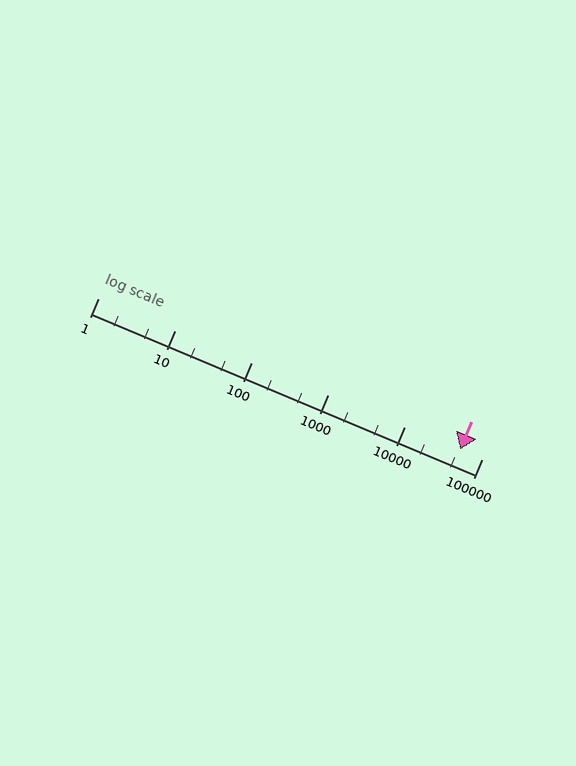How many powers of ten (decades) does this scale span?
The scale spans 5 decades, from 1 to 100000.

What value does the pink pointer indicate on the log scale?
The pointer indicates approximately 52000.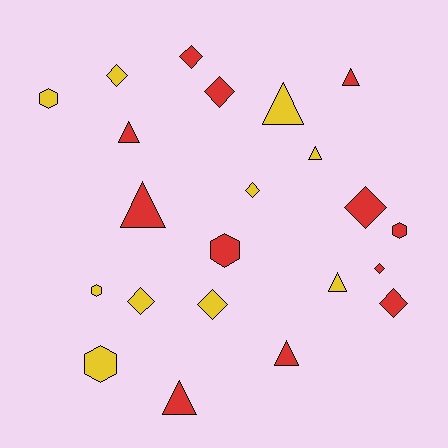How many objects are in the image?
There are 22 objects.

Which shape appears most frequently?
Diamond, with 9 objects.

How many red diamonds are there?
There are 5 red diamonds.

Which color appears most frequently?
Red, with 12 objects.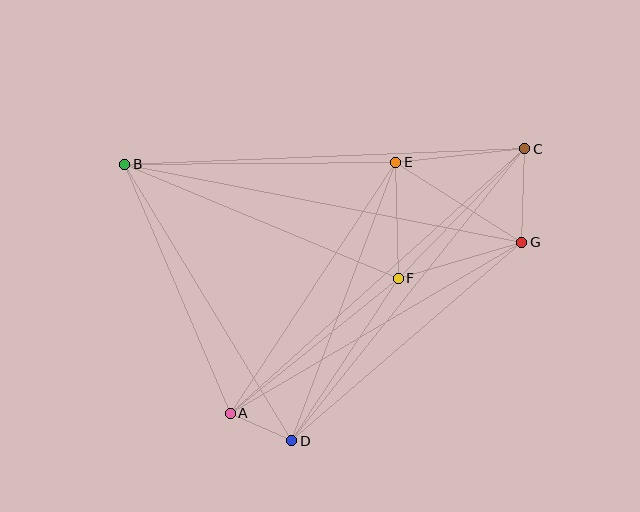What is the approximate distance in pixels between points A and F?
The distance between A and F is approximately 215 pixels.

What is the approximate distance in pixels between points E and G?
The distance between E and G is approximately 150 pixels.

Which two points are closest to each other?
Points A and D are closest to each other.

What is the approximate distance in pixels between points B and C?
The distance between B and C is approximately 400 pixels.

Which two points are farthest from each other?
Points B and G are farthest from each other.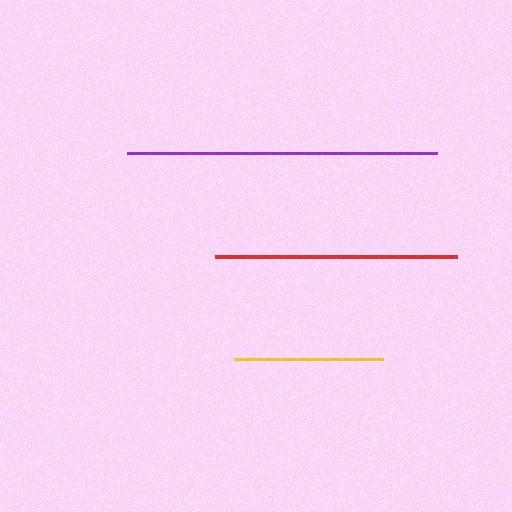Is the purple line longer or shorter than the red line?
The purple line is longer than the red line.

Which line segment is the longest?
The purple line is the longest at approximately 310 pixels.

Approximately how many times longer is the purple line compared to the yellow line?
The purple line is approximately 2.1 times the length of the yellow line.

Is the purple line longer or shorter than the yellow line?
The purple line is longer than the yellow line.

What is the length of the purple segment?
The purple segment is approximately 310 pixels long.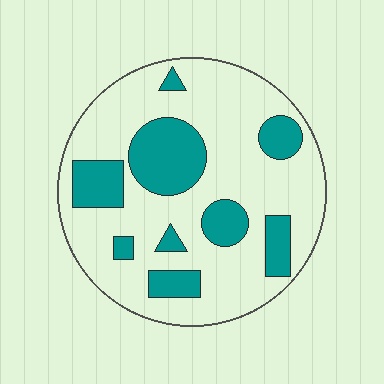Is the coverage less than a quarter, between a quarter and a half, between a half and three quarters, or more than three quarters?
Between a quarter and a half.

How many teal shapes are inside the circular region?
9.